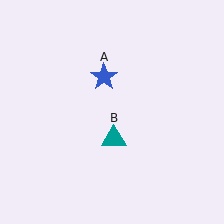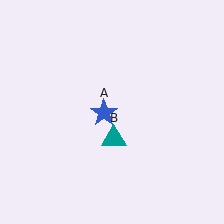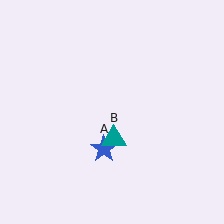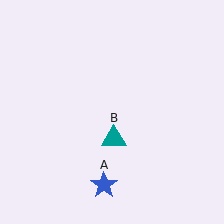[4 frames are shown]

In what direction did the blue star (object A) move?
The blue star (object A) moved down.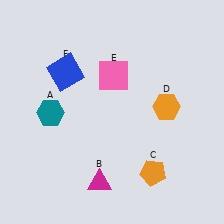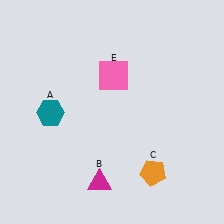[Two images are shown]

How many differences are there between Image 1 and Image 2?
There are 2 differences between the two images.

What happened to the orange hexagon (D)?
The orange hexagon (D) was removed in Image 2. It was in the top-right area of Image 1.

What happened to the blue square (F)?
The blue square (F) was removed in Image 2. It was in the top-left area of Image 1.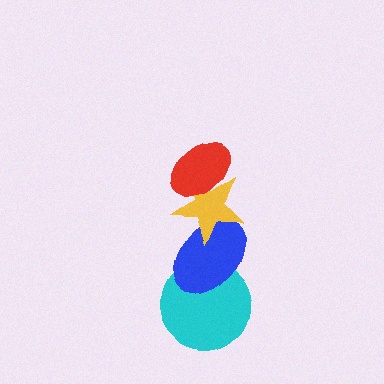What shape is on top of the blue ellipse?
The yellow star is on top of the blue ellipse.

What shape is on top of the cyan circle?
The blue ellipse is on top of the cyan circle.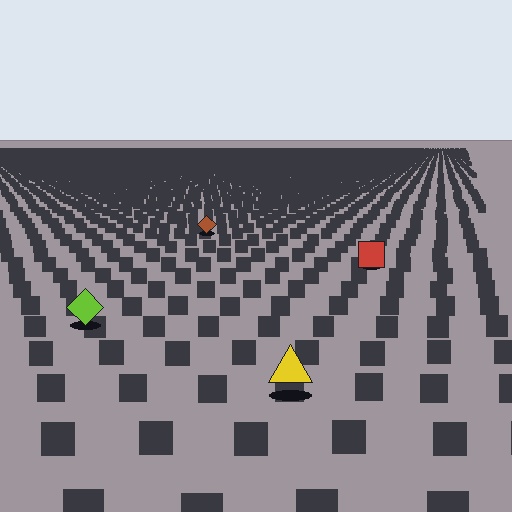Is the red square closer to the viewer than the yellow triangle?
No. The yellow triangle is closer — you can tell from the texture gradient: the ground texture is coarser near it.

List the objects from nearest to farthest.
From nearest to farthest: the yellow triangle, the lime diamond, the red square, the brown diamond.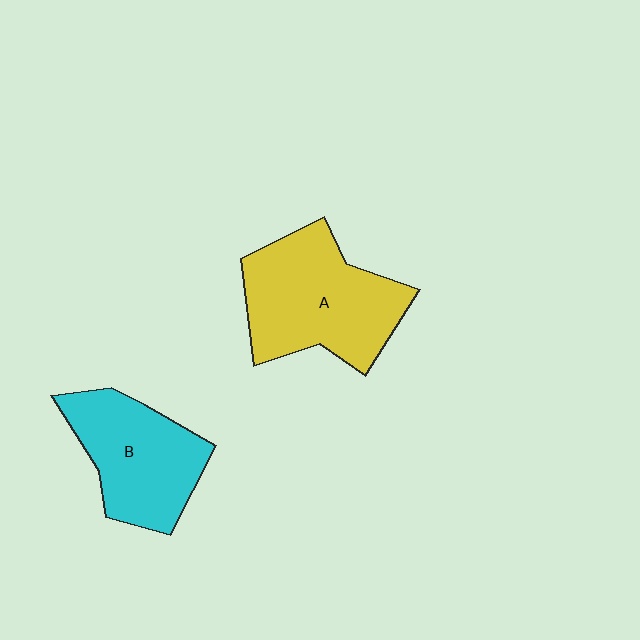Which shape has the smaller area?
Shape B (cyan).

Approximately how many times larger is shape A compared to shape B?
Approximately 1.2 times.